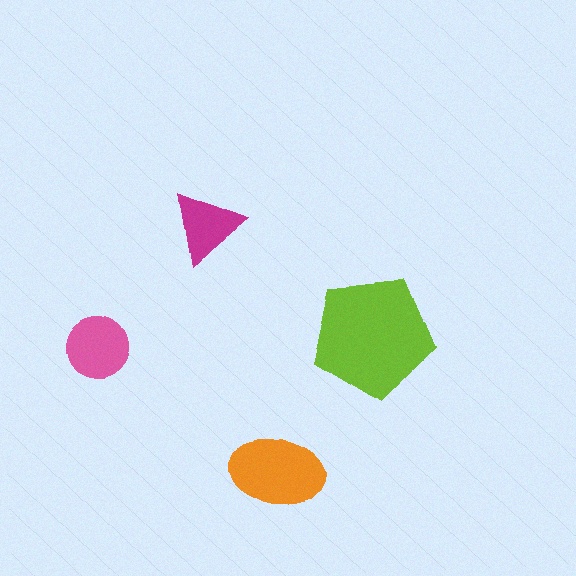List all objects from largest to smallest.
The lime pentagon, the orange ellipse, the pink circle, the magenta triangle.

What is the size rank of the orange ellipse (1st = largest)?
2nd.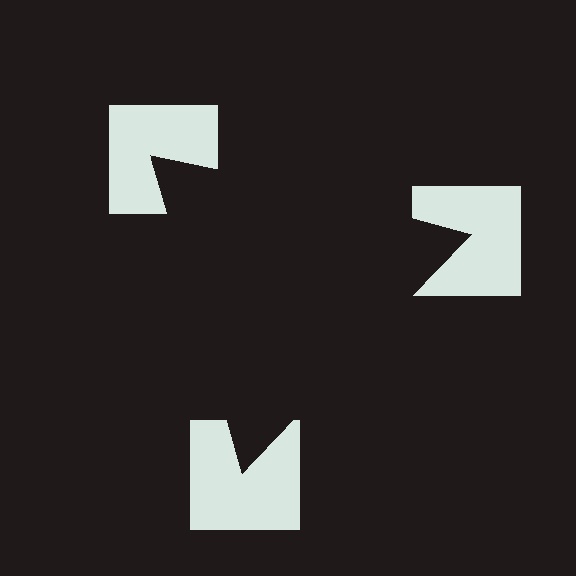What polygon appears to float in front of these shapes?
An illusory triangle — its edges are inferred from the aligned wedge cuts in the notched squares, not physically drawn.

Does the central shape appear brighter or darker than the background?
It typically appears slightly darker than the background, even though no actual brightness change is drawn.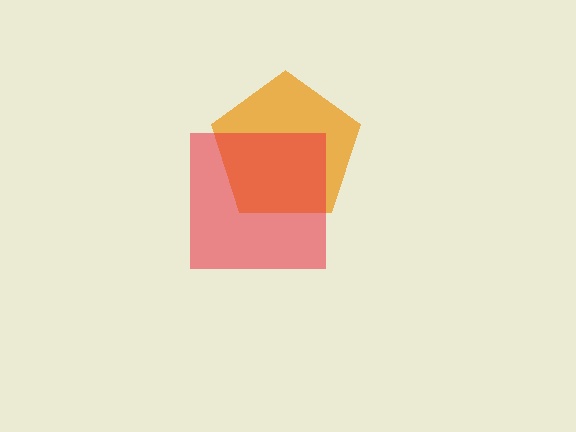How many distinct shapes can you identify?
There are 2 distinct shapes: an orange pentagon, a red square.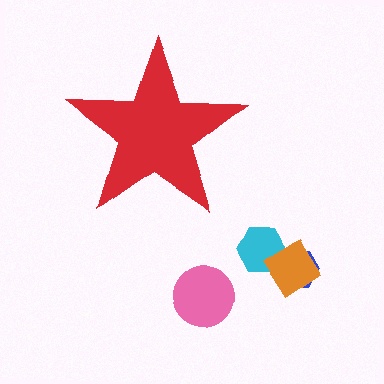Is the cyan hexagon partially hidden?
No, the cyan hexagon is fully visible.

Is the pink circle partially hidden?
No, the pink circle is fully visible.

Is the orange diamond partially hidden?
No, the orange diamond is fully visible.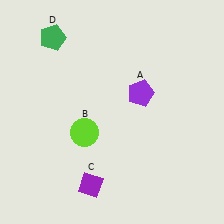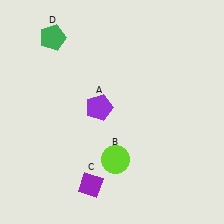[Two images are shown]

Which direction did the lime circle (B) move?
The lime circle (B) moved right.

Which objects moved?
The objects that moved are: the purple pentagon (A), the lime circle (B).